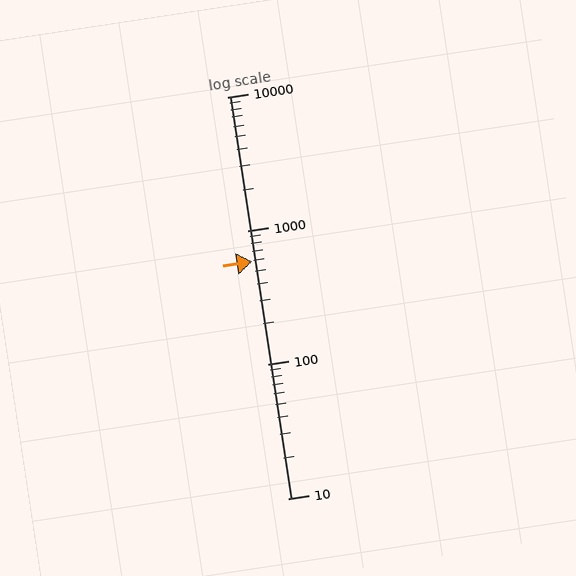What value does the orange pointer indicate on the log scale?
The pointer indicates approximately 590.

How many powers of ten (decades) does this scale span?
The scale spans 3 decades, from 10 to 10000.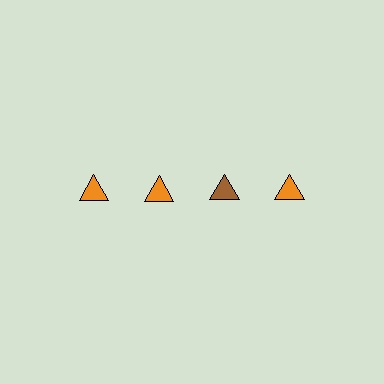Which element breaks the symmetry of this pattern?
The brown triangle in the top row, center column breaks the symmetry. All other shapes are orange triangles.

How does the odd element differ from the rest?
It has a different color: brown instead of orange.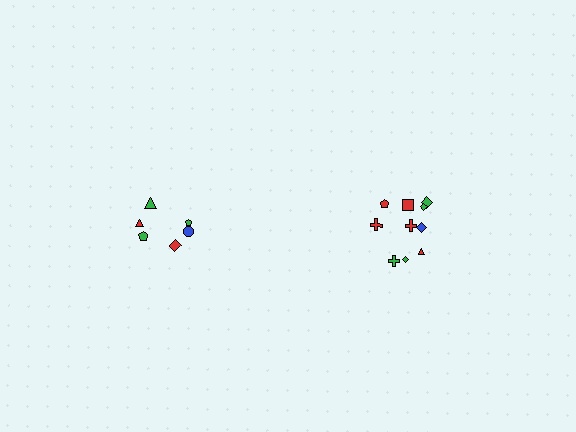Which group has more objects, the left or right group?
The right group.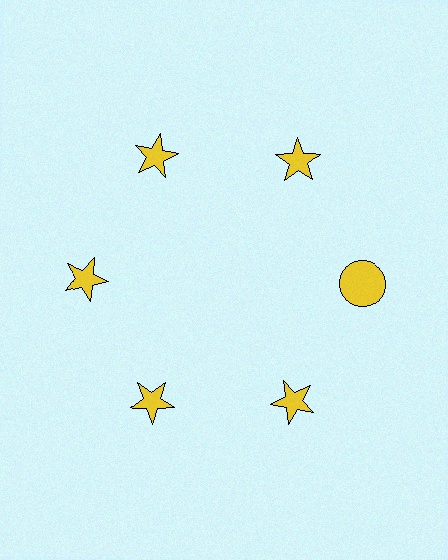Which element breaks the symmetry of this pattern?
The yellow circle at roughly the 3 o'clock position breaks the symmetry. All other shapes are yellow stars.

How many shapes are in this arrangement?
There are 6 shapes arranged in a ring pattern.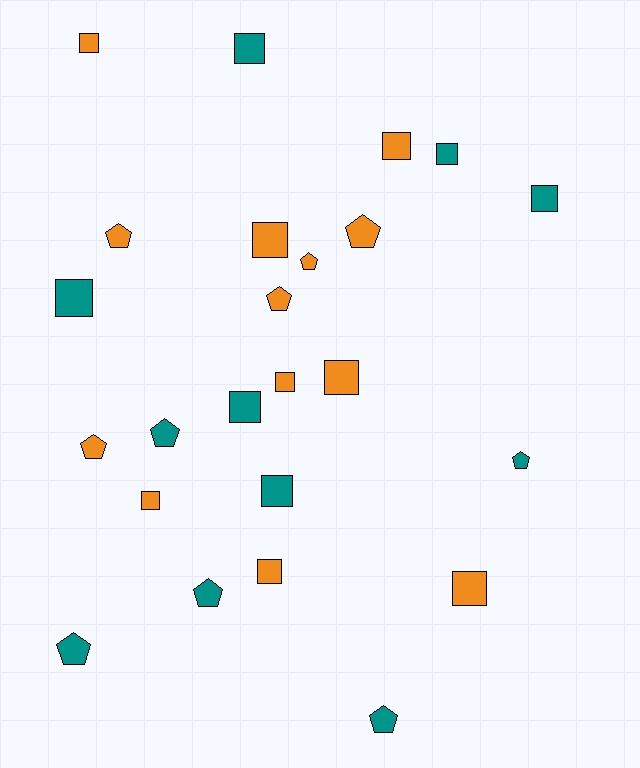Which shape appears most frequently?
Square, with 14 objects.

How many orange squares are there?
There are 8 orange squares.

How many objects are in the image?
There are 24 objects.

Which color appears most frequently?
Orange, with 13 objects.